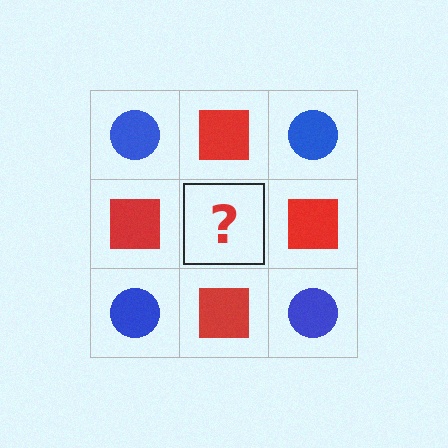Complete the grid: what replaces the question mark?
The question mark should be replaced with a blue circle.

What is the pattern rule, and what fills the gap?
The rule is that it alternates blue circle and red square in a checkerboard pattern. The gap should be filled with a blue circle.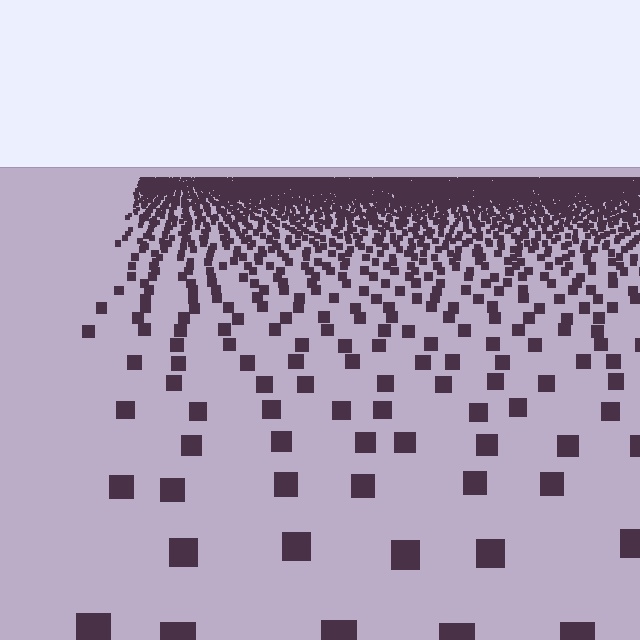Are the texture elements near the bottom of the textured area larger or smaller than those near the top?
Larger. Near the bottom, elements are closer to the viewer and appear at a bigger on-screen size.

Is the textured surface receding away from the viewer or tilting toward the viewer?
The surface is receding away from the viewer. Texture elements get smaller and denser toward the top.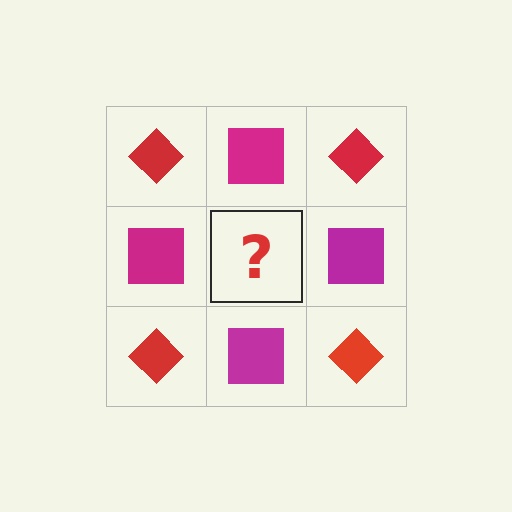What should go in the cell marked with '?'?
The missing cell should contain a red diamond.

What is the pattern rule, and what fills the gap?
The rule is that it alternates red diamond and magenta square in a checkerboard pattern. The gap should be filled with a red diamond.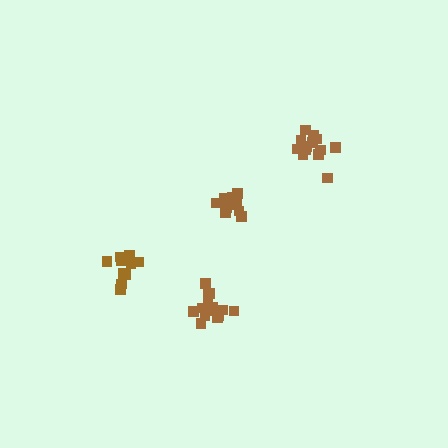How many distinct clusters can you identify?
There are 4 distinct clusters.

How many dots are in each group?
Group 1: 14 dots, Group 2: 11 dots, Group 3: 15 dots, Group 4: 10 dots (50 total).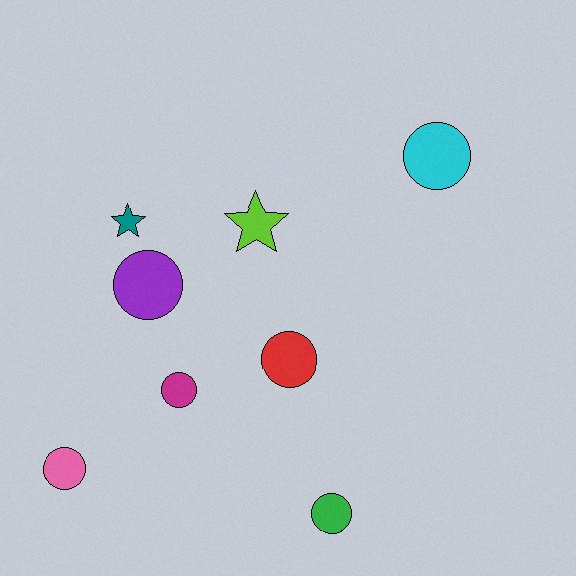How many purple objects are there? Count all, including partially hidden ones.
There is 1 purple object.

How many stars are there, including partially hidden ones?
There are 2 stars.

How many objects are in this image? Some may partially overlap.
There are 8 objects.